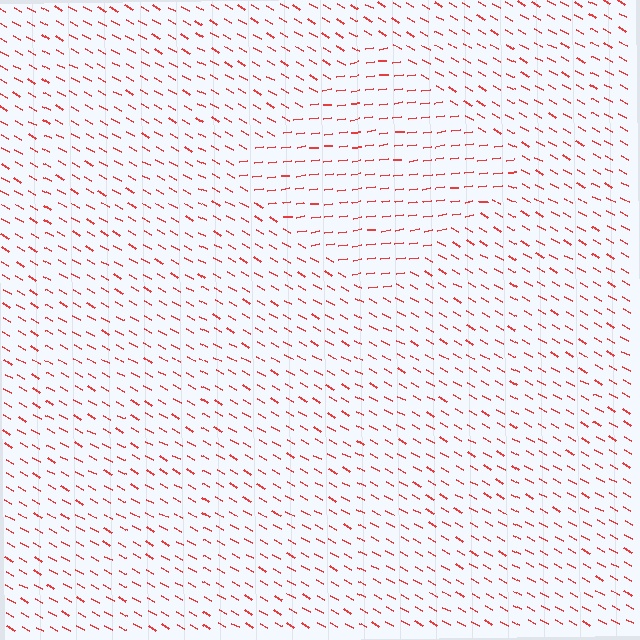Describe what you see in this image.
The image is filled with small red line segments. A diamond region in the image has lines oriented differently from the surrounding lines, creating a visible texture boundary.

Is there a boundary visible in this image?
Yes, there is a texture boundary formed by a change in line orientation.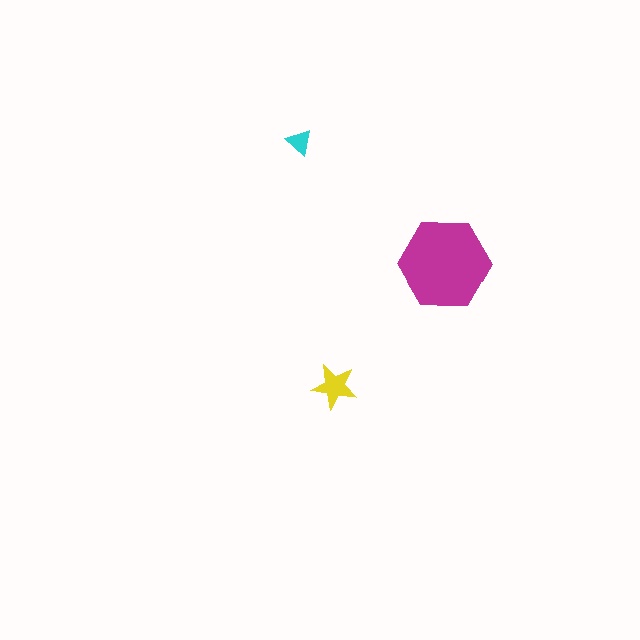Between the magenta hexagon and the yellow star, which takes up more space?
The magenta hexagon.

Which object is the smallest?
The cyan triangle.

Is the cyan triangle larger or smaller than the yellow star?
Smaller.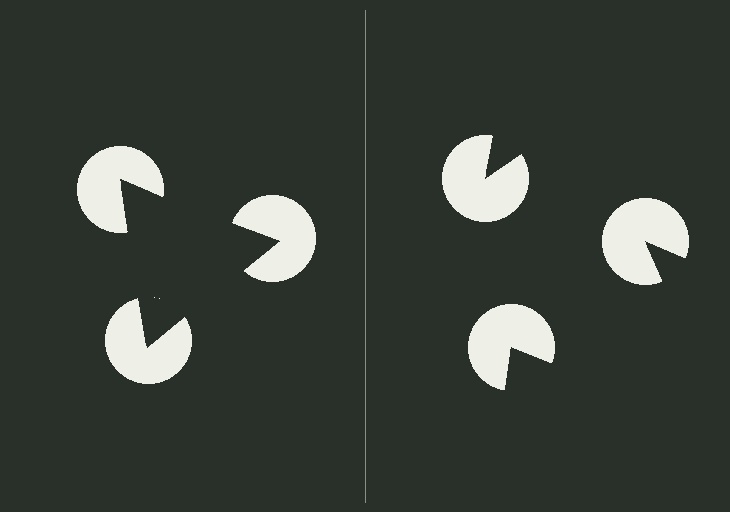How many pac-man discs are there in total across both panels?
6 — 3 on each side.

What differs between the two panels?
The pac-man discs are positioned identically on both sides; only the wedge orientations differ. On the left they align to a triangle; on the right they are misaligned.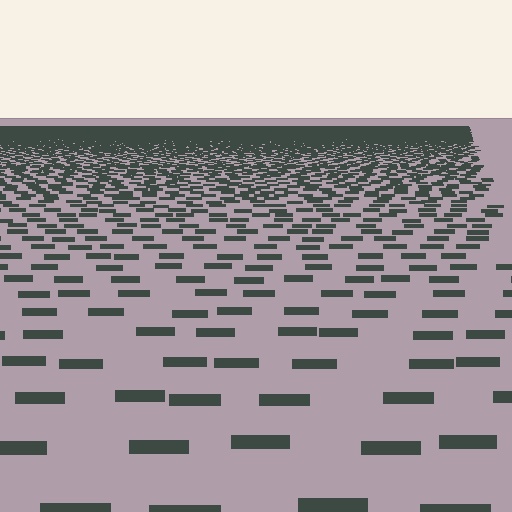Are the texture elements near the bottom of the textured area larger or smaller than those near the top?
Larger. Near the bottom, elements are closer to the viewer and appear at a bigger on-screen size.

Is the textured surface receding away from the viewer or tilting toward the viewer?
The surface is receding away from the viewer. Texture elements get smaller and denser toward the top.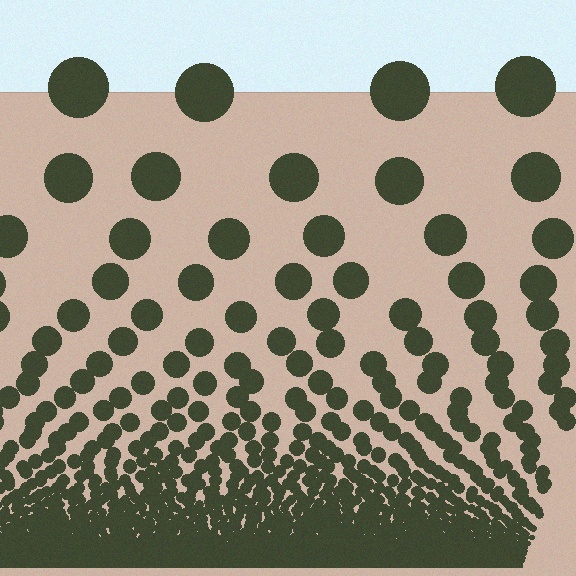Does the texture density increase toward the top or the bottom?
Density increases toward the bottom.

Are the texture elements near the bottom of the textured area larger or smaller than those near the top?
Smaller. The gradient is inverted — elements near the bottom are smaller and denser.